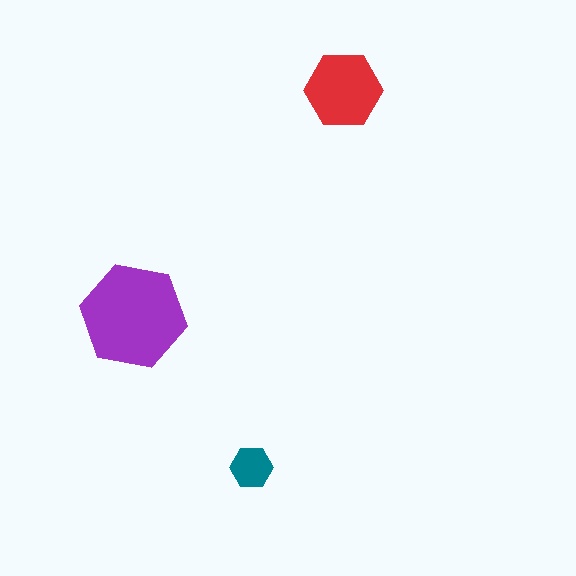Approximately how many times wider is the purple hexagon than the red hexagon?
About 1.5 times wider.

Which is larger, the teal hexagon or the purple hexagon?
The purple one.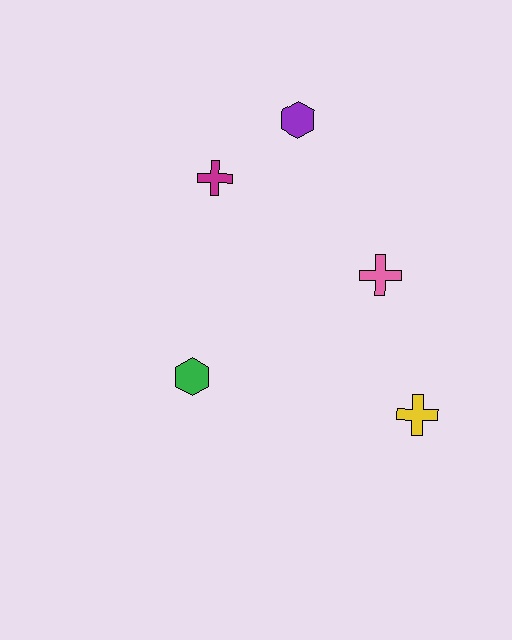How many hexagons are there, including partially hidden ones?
There are 2 hexagons.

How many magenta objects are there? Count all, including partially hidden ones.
There is 1 magenta object.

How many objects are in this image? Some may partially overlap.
There are 5 objects.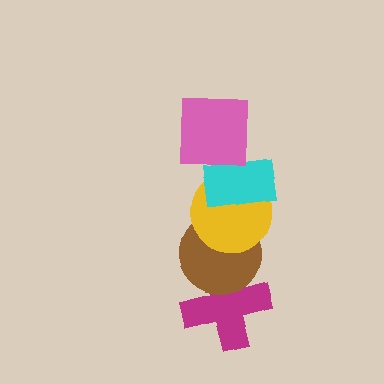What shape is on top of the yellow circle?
The cyan rectangle is on top of the yellow circle.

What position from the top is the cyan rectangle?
The cyan rectangle is 2nd from the top.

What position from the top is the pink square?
The pink square is 1st from the top.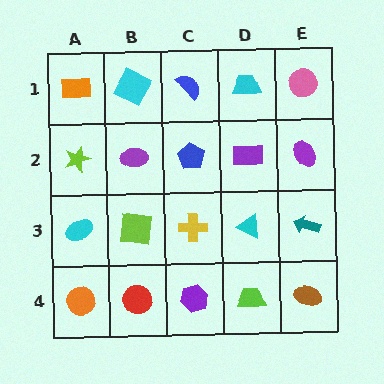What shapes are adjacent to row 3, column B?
A purple ellipse (row 2, column B), a red circle (row 4, column B), a cyan ellipse (row 3, column A), a yellow cross (row 3, column C).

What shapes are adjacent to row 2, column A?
An orange rectangle (row 1, column A), a cyan ellipse (row 3, column A), a purple ellipse (row 2, column B).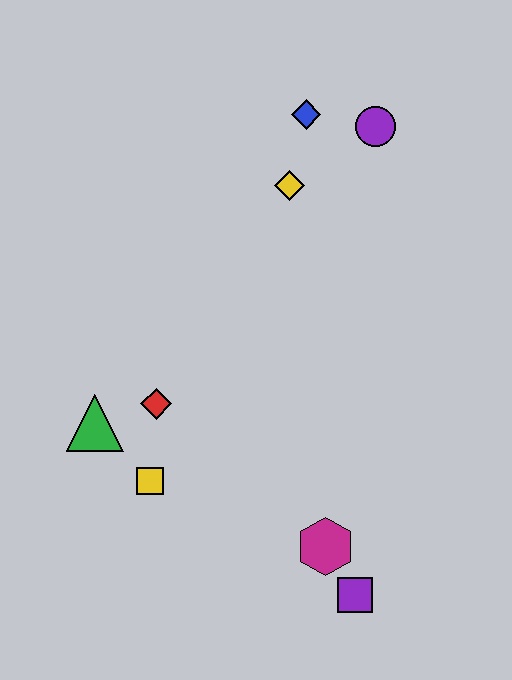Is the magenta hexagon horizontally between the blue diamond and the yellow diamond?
No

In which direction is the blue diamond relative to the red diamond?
The blue diamond is above the red diamond.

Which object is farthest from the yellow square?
The purple circle is farthest from the yellow square.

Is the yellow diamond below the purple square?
No